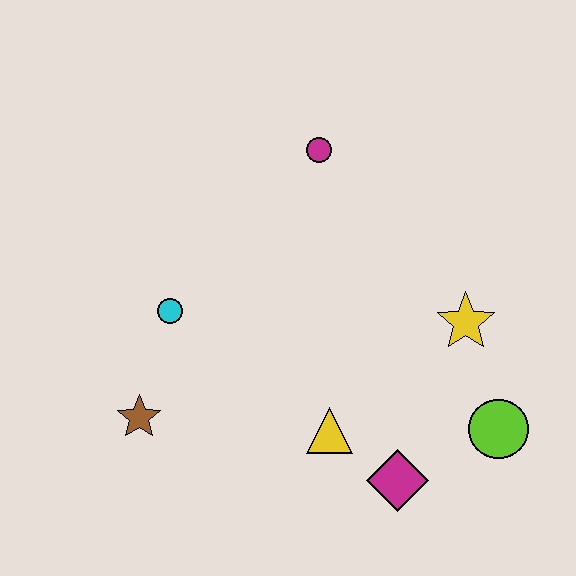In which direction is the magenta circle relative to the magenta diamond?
The magenta circle is above the magenta diamond.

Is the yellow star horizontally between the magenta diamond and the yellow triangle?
No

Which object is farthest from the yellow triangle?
The magenta circle is farthest from the yellow triangle.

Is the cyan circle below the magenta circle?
Yes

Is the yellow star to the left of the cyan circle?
No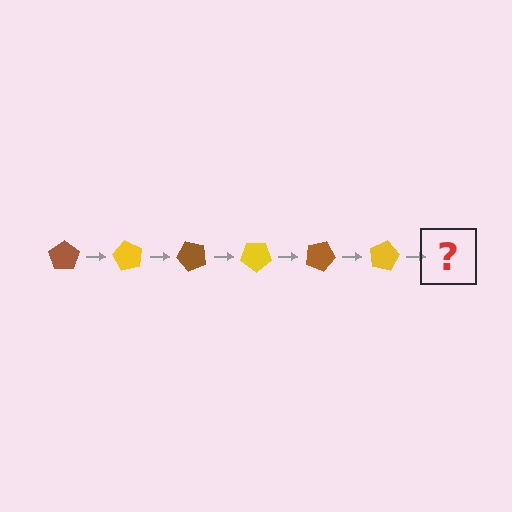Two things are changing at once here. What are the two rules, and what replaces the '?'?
The two rules are that it rotates 60 degrees each step and the color cycles through brown and yellow. The '?' should be a brown pentagon, rotated 360 degrees from the start.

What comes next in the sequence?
The next element should be a brown pentagon, rotated 360 degrees from the start.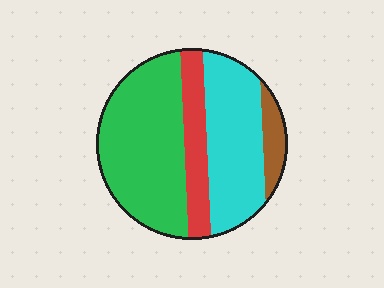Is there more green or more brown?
Green.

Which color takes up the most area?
Green, at roughly 45%.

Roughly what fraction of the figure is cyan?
Cyan takes up about one third (1/3) of the figure.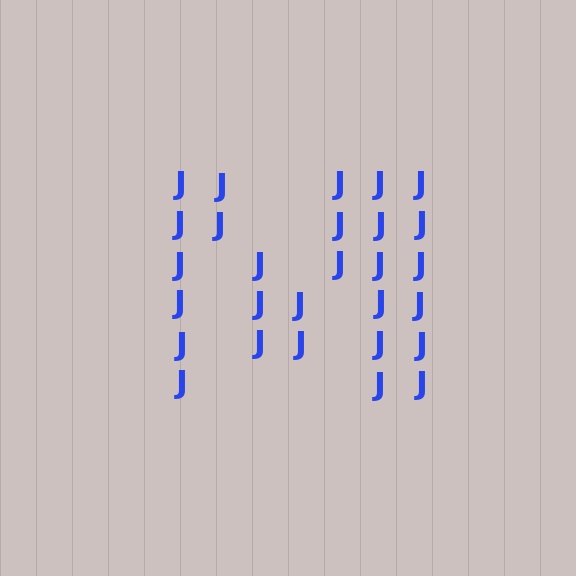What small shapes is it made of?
It is made of small letter J's.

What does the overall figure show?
The overall figure shows the letter M.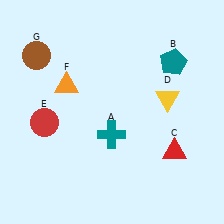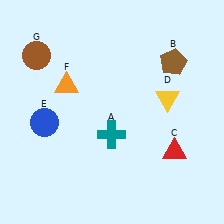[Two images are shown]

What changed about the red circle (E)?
In Image 1, E is red. In Image 2, it changed to blue.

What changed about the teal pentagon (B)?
In Image 1, B is teal. In Image 2, it changed to brown.